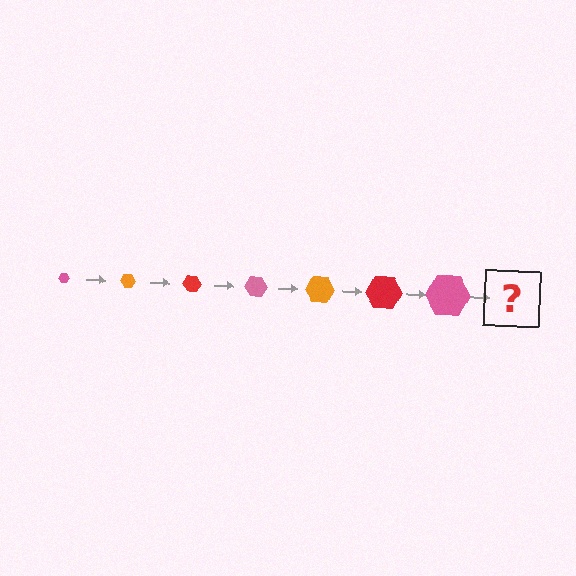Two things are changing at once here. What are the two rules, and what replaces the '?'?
The two rules are that the hexagon grows larger each step and the color cycles through pink, orange, and red. The '?' should be an orange hexagon, larger than the previous one.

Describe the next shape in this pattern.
It should be an orange hexagon, larger than the previous one.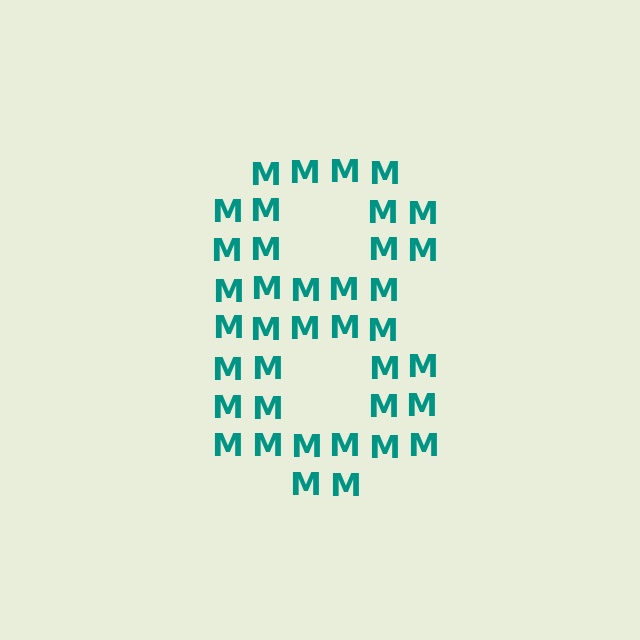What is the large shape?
The large shape is the digit 8.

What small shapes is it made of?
It is made of small letter M's.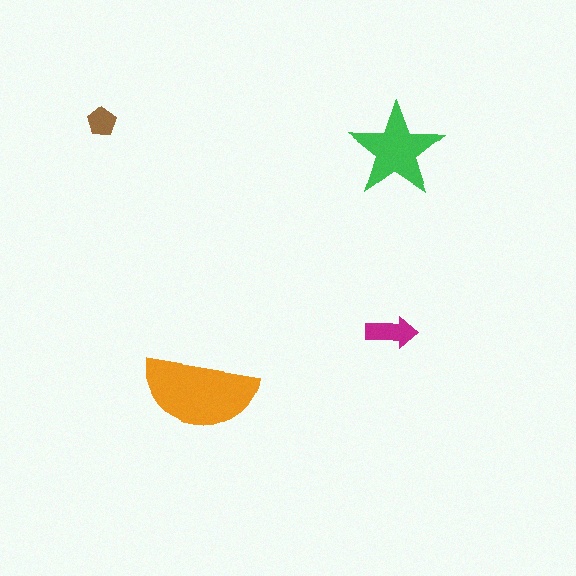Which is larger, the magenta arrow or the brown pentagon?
The magenta arrow.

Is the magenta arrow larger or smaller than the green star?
Smaller.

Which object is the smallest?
The brown pentagon.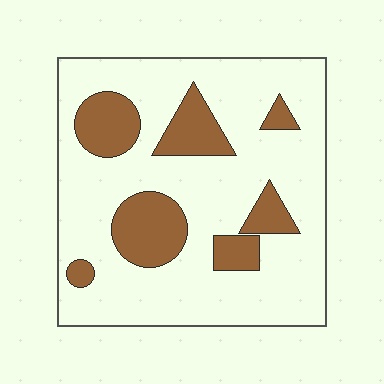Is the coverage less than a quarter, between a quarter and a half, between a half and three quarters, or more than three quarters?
Less than a quarter.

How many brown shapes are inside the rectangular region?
7.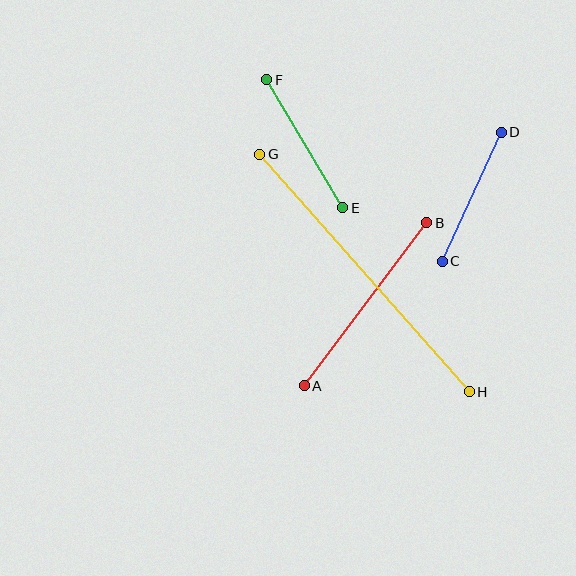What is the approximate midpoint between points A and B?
The midpoint is at approximately (366, 304) pixels.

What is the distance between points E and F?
The distance is approximately 149 pixels.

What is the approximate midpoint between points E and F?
The midpoint is at approximately (305, 144) pixels.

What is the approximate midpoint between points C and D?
The midpoint is at approximately (472, 197) pixels.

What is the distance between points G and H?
The distance is approximately 317 pixels.